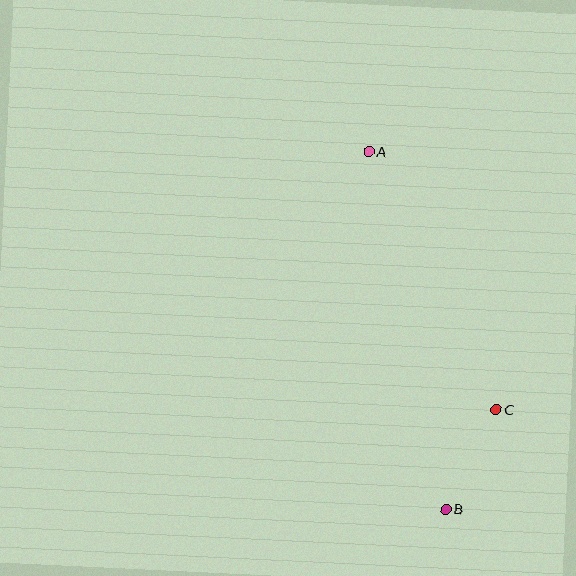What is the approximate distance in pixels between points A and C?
The distance between A and C is approximately 287 pixels.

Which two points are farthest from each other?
Points A and B are farthest from each other.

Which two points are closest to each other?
Points B and C are closest to each other.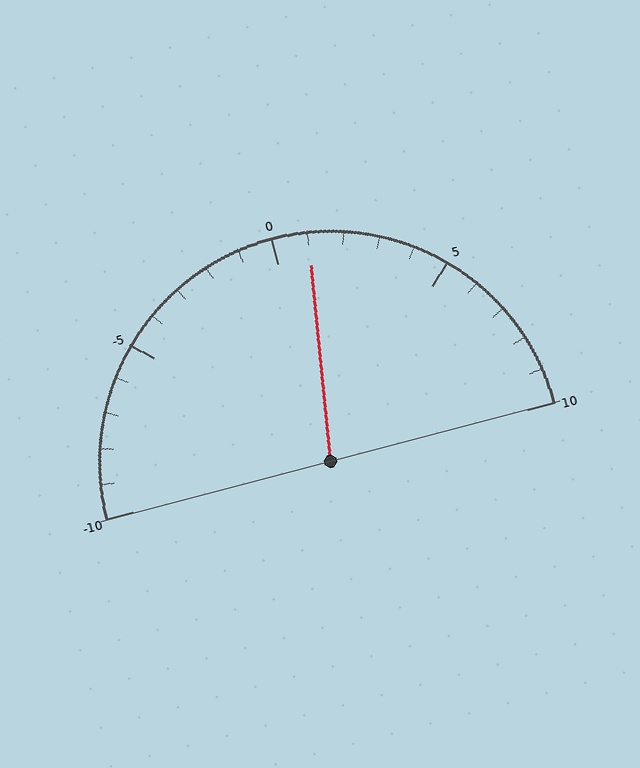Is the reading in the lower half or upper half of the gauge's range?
The reading is in the upper half of the range (-10 to 10).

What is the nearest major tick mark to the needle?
The nearest major tick mark is 0.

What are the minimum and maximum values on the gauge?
The gauge ranges from -10 to 10.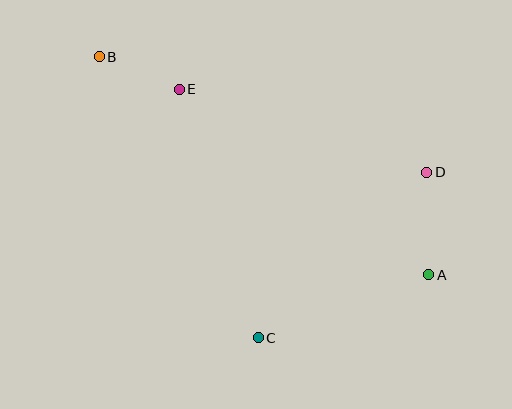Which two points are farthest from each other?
Points A and B are farthest from each other.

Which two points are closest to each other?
Points B and E are closest to each other.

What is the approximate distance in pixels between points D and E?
The distance between D and E is approximately 261 pixels.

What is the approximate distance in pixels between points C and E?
The distance between C and E is approximately 261 pixels.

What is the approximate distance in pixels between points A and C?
The distance between A and C is approximately 182 pixels.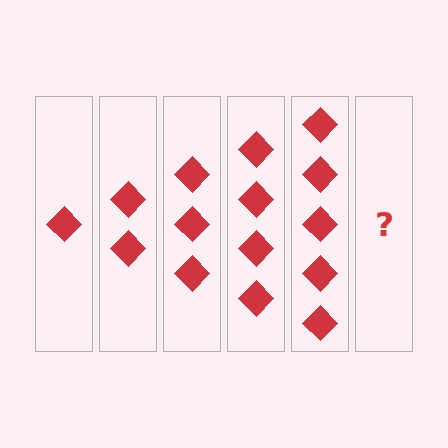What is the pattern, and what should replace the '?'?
The pattern is that each step adds one more diamond. The '?' should be 6 diamonds.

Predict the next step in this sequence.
The next step is 6 diamonds.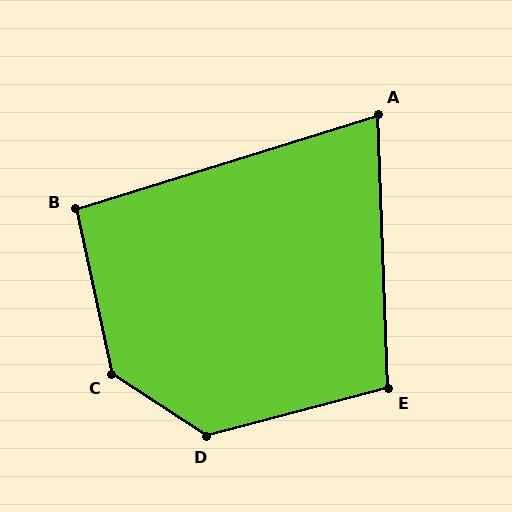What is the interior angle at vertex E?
Approximately 103 degrees (obtuse).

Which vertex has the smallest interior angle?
A, at approximately 75 degrees.